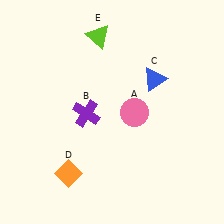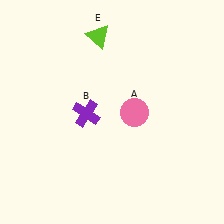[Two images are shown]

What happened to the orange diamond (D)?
The orange diamond (D) was removed in Image 2. It was in the bottom-left area of Image 1.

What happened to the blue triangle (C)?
The blue triangle (C) was removed in Image 2. It was in the top-right area of Image 1.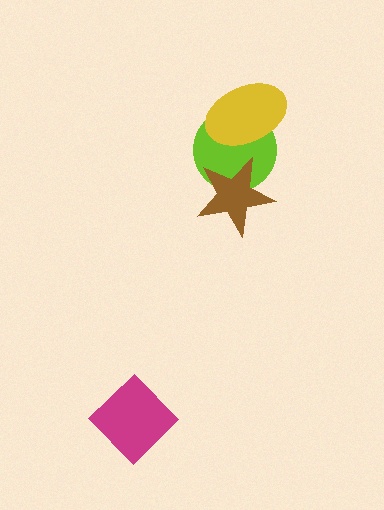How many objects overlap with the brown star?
1 object overlaps with the brown star.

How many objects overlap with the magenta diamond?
0 objects overlap with the magenta diamond.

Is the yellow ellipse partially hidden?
No, no other shape covers it.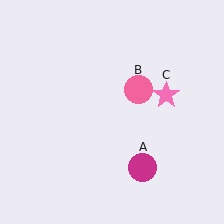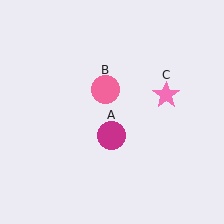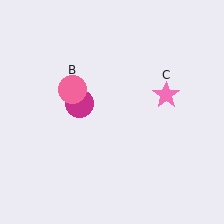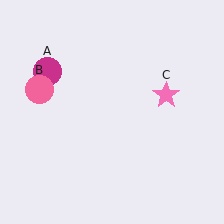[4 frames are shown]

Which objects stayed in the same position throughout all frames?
Pink star (object C) remained stationary.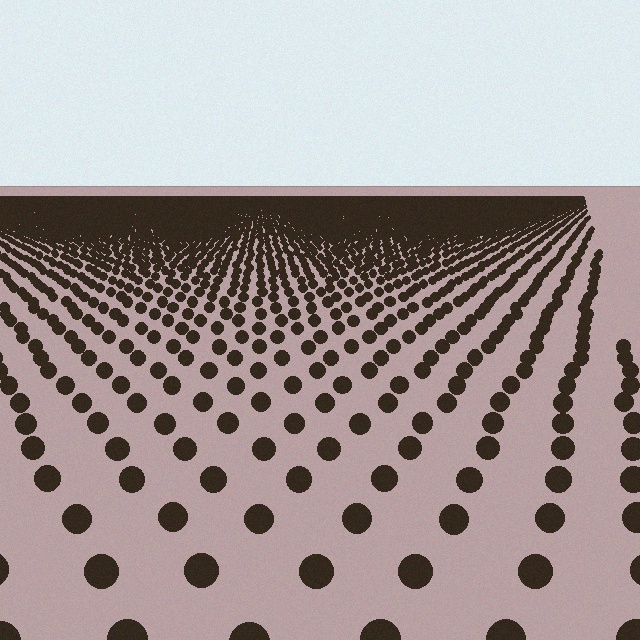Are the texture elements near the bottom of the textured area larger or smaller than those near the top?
Larger. Near the bottom, elements are closer to the viewer and appear at a bigger on-screen size.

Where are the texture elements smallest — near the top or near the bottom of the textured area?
Near the top.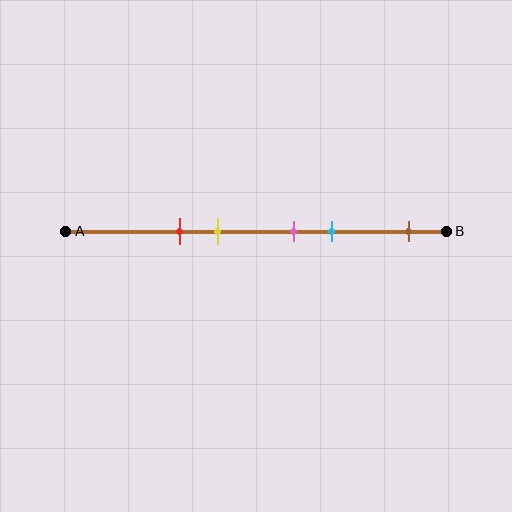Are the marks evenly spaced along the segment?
No, the marks are not evenly spaced.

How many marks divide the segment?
There are 5 marks dividing the segment.